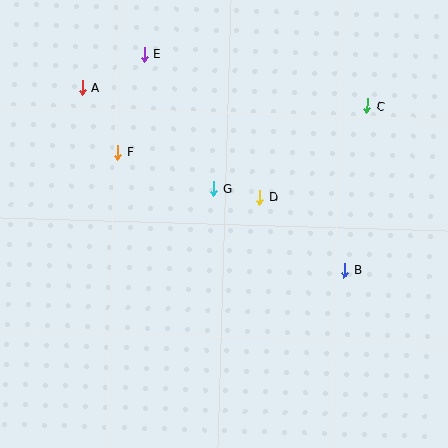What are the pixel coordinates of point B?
Point B is at (345, 270).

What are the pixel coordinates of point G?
Point G is at (214, 188).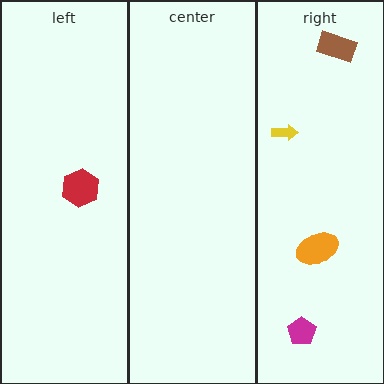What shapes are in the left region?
The red hexagon.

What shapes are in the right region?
The brown rectangle, the orange ellipse, the magenta pentagon, the yellow arrow.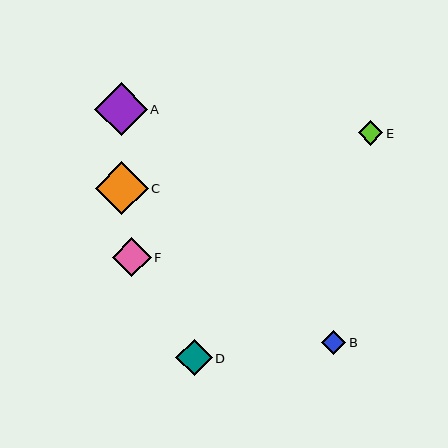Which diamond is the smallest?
Diamond B is the smallest with a size of approximately 24 pixels.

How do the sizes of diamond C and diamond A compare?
Diamond C and diamond A are approximately the same size.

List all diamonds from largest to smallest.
From largest to smallest: C, A, F, D, E, B.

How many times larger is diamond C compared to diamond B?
Diamond C is approximately 2.2 times the size of diamond B.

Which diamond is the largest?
Diamond C is the largest with a size of approximately 53 pixels.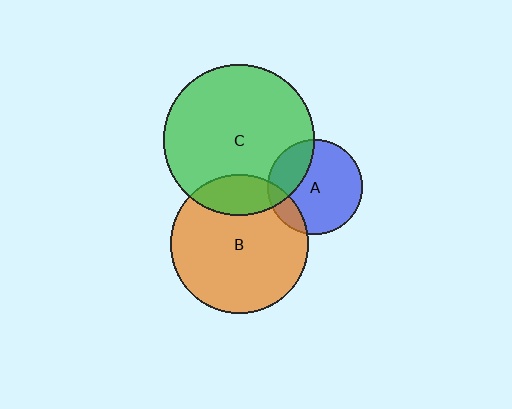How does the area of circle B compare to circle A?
Approximately 2.1 times.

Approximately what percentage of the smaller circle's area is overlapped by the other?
Approximately 25%.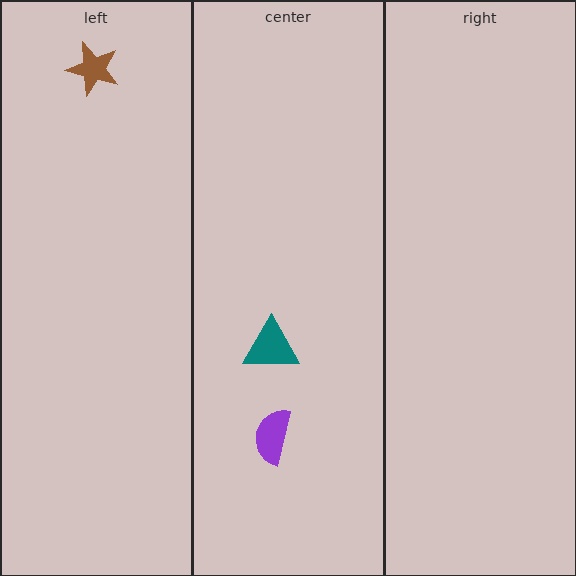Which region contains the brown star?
The left region.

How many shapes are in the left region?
1.